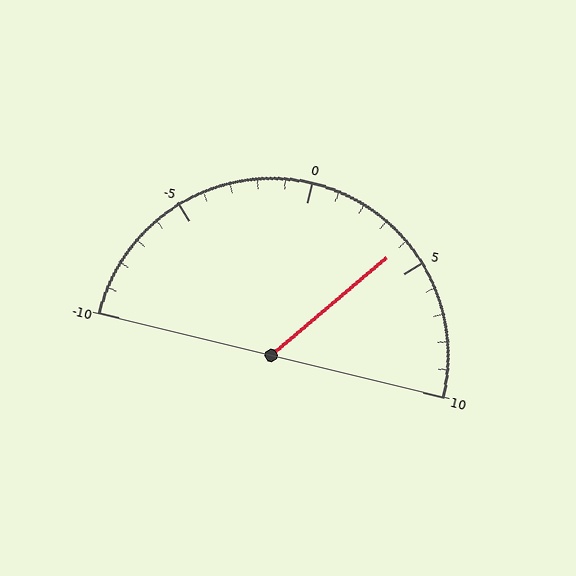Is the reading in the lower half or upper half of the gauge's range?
The reading is in the upper half of the range (-10 to 10).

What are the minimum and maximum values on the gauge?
The gauge ranges from -10 to 10.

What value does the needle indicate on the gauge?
The needle indicates approximately 4.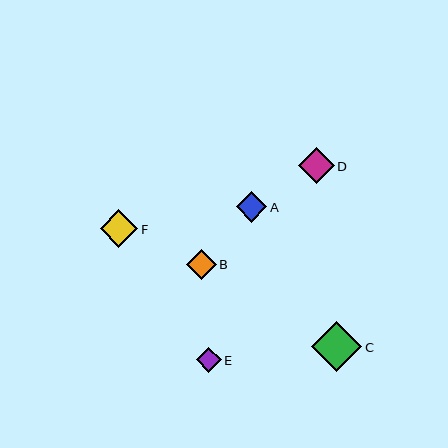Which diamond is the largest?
Diamond C is the largest with a size of approximately 50 pixels.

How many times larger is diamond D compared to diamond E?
Diamond D is approximately 1.4 times the size of diamond E.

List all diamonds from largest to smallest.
From largest to smallest: C, F, D, A, B, E.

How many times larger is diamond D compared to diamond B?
Diamond D is approximately 1.2 times the size of diamond B.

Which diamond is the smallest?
Diamond E is the smallest with a size of approximately 25 pixels.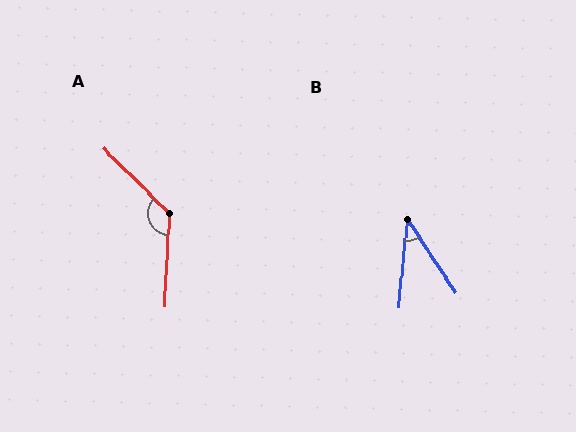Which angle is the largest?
A, at approximately 132 degrees.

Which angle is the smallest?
B, at approximately 39 degrees.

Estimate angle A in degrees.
Approximately 132 degrees.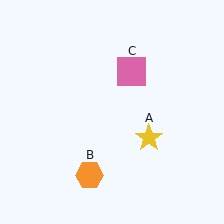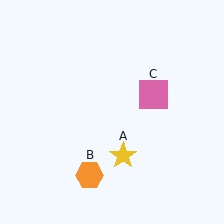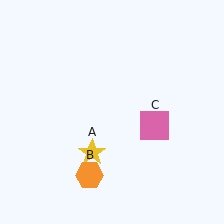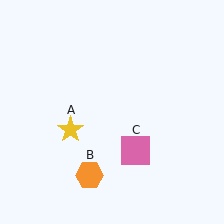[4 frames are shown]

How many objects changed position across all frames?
2 objects changed position: yellow star (object A), pink square (object C).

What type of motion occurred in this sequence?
The yellow star (object A), pink square (object C) rotated clockwise around the center of the scene.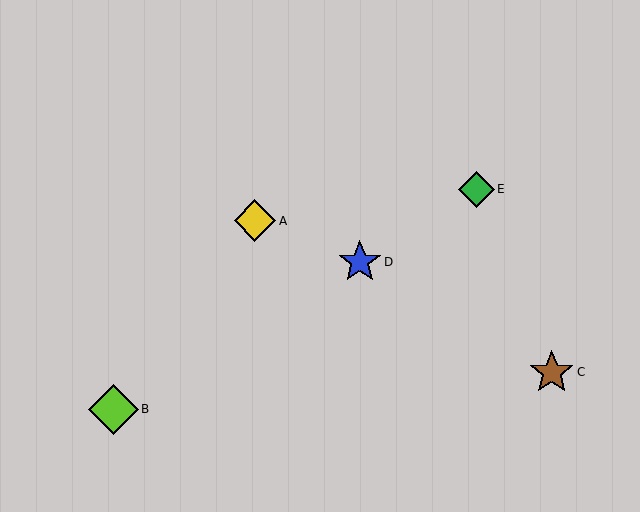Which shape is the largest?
The lime diamond (labeled B) is the largest.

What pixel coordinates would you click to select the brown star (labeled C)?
Click at (552, 372) to select the brown star C.